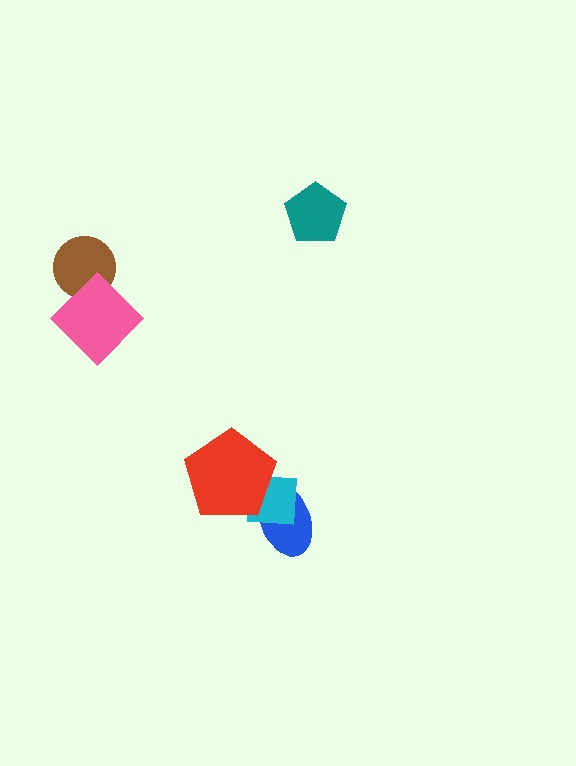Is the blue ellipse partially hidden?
Yes, it is partially covered by another shape.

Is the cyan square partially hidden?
Yes, it is partially covered by another shape.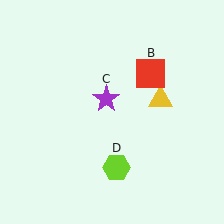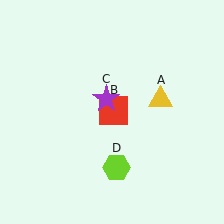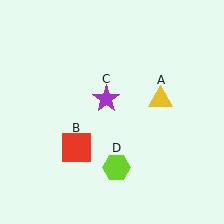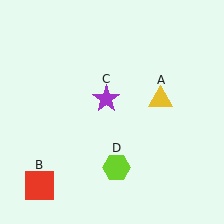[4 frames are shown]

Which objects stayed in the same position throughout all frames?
Yellow triangle (object A) and purple star (object C) and lime hexagon (object D) remained stationary.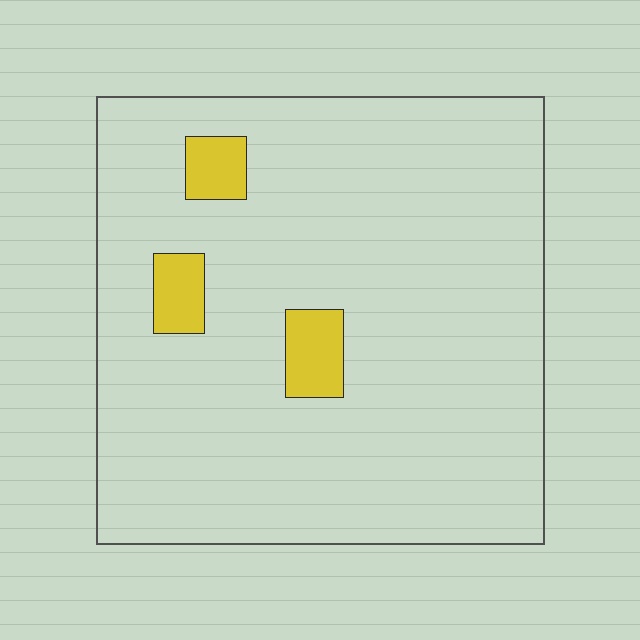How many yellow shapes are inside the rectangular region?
3.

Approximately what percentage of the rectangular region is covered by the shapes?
Approximately 5%.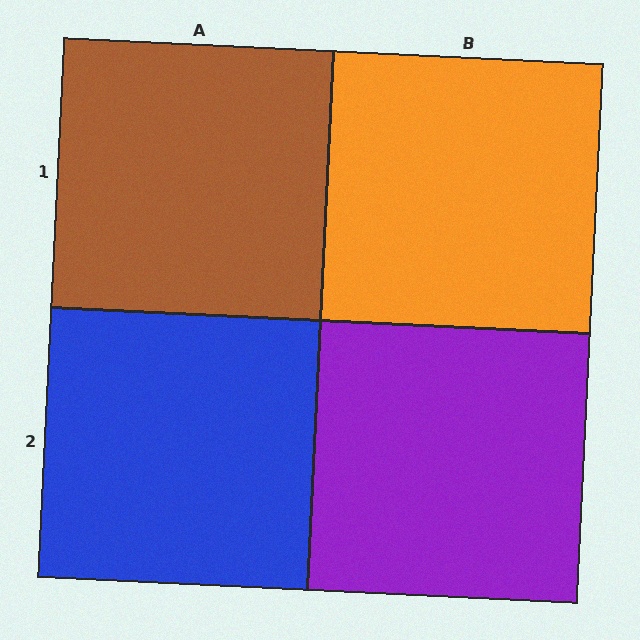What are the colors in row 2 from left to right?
Blue, purple.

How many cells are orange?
1 cell is orange.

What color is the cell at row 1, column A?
Brown.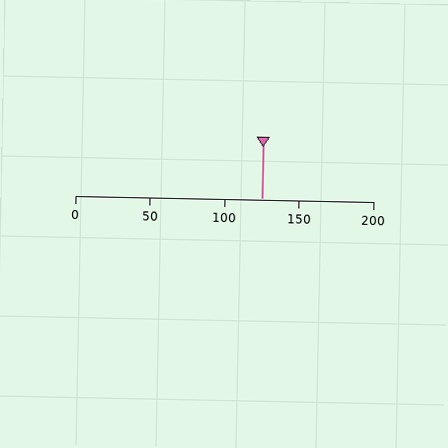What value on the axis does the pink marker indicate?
The marker indicates approximately 125.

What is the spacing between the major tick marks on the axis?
The major ticks are spaced 50 apart.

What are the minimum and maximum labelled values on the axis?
The axis runs from 0 to 200.